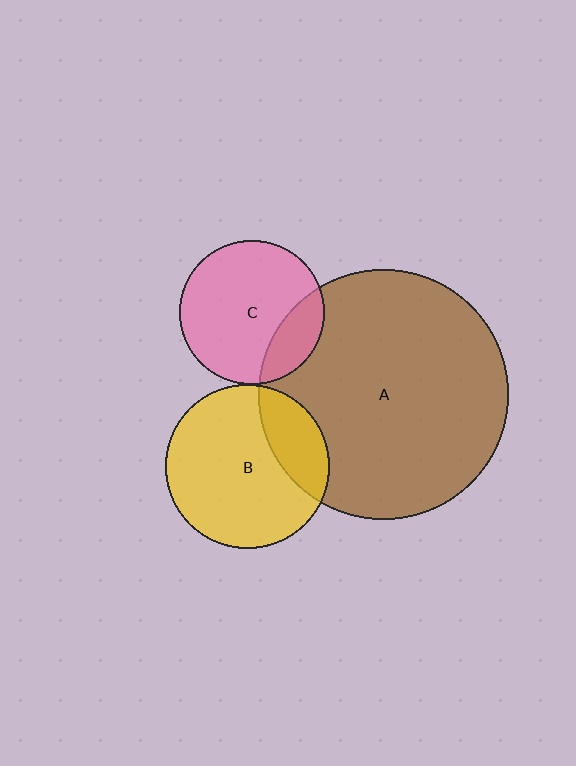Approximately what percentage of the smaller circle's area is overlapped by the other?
Approximately 20%.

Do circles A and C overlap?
Yes.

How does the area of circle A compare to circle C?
Approximately 3.0 times.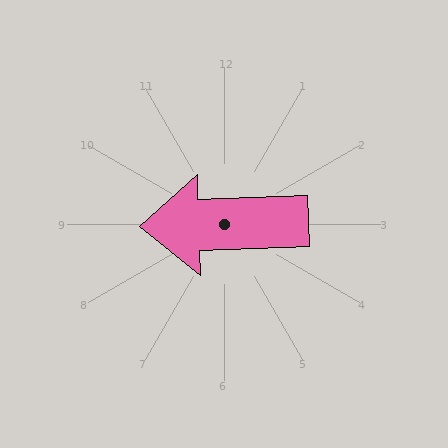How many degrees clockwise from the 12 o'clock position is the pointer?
Approximately 268 degrees.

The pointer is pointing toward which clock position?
Roughly 9 o'clock.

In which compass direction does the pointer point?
West.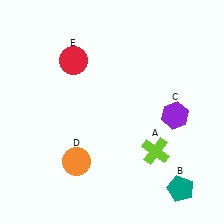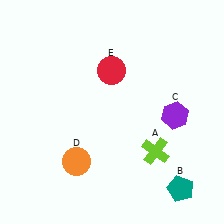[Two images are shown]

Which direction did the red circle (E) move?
The red circle (E) moved right.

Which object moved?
The red circle (E) moved right.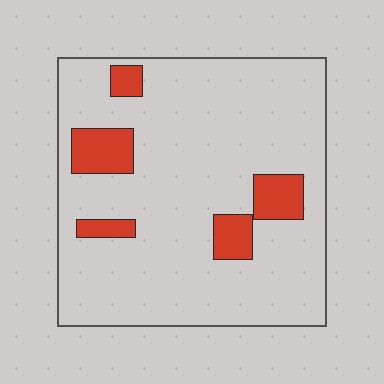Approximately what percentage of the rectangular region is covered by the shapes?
Approximately 15%.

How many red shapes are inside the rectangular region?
5.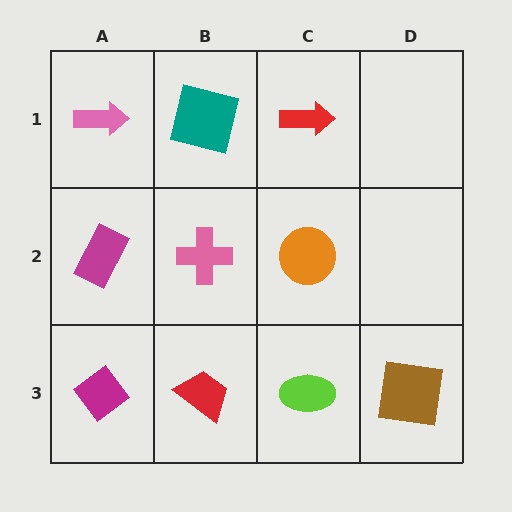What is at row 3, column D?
A brown square.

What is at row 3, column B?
A red trapezoid.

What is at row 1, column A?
A pink arrow.